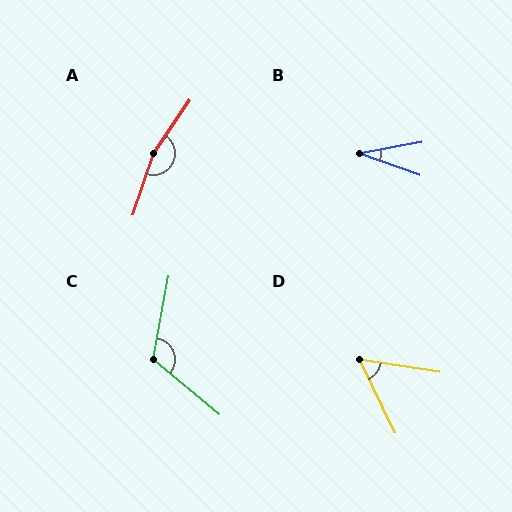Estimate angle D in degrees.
Approximately 55 degrees.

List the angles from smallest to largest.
B (30°), D (55°), C (120°), A (164°).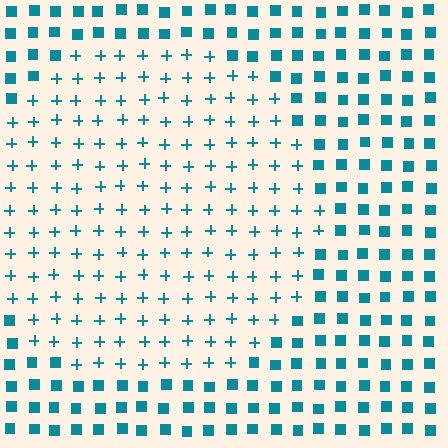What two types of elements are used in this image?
The image uses plus signs inside the circle region and squares outside it.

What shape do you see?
I see a circle.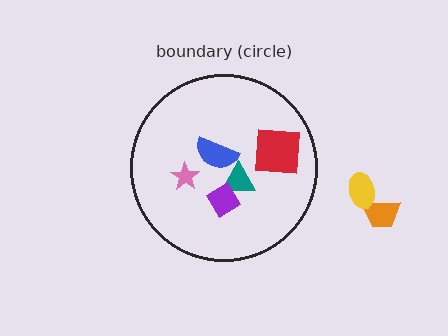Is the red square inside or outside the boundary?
Inside.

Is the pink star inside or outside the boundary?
Inside.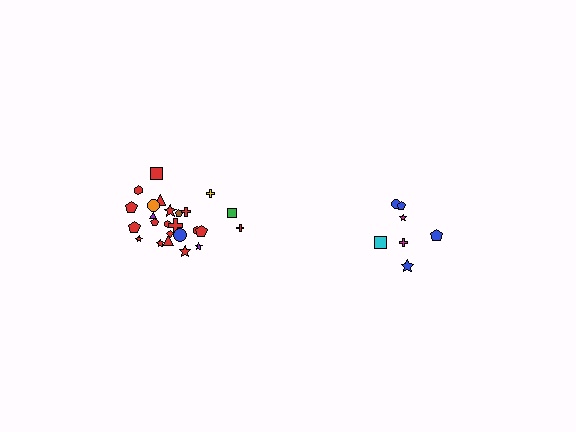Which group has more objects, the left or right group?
The left group.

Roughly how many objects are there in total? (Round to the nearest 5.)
Roughly 30 objects in total.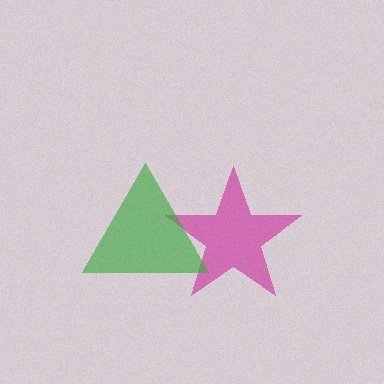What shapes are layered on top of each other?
The layered shapes are: a magenta star, a green triangle.